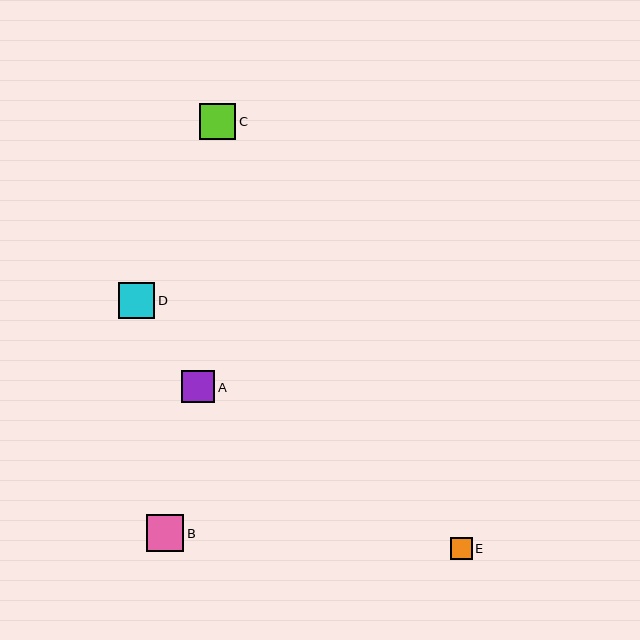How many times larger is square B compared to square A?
Square B is approximately 1.1 times the size of square A.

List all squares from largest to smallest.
From largest to smallest: B, C, D, A, E.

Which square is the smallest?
Square E is the smallest with a size of approximately 22 pixels.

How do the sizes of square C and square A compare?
Square C and square A are approximately the same size.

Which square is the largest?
Square B is the largest with a size of approximately 38 pixels.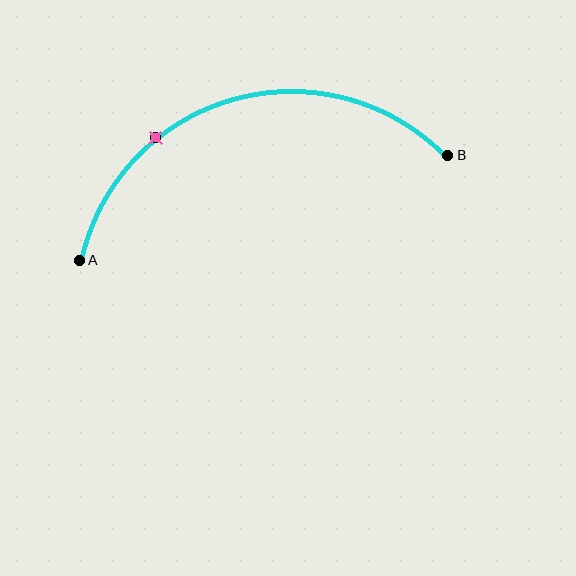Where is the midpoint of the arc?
The arc midpoint is the point on the curve farthest from the straight line joining A and B. It sits above that line.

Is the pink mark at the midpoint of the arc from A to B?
No. The pink mark lies on the arc but is closer to endpoint A. The arc midpoint would be at the point on the curve equidistant along the arc from both A and B.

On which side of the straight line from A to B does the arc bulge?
The arc bulges above the straight line connecting A and B.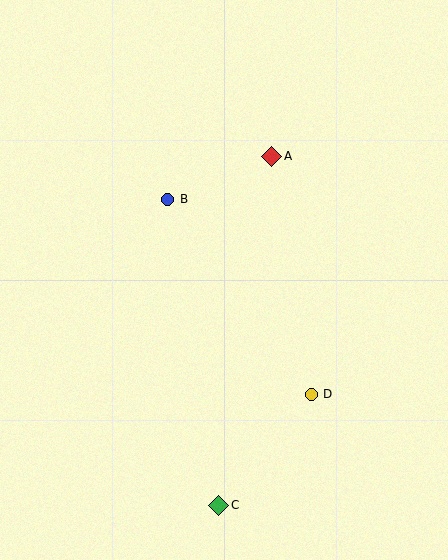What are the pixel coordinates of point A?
Point A is at (272, 156).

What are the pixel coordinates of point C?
Point C is at (219, 505).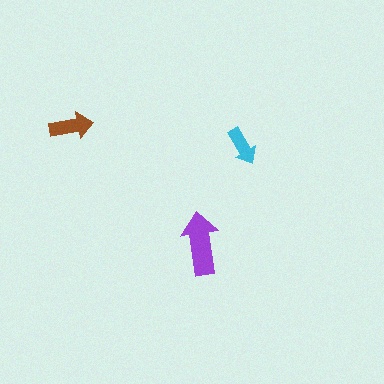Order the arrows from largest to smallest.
the purple one, the brown one, the cyan one.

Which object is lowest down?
The purple arrow is bottommost.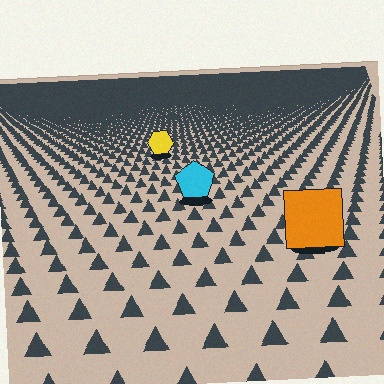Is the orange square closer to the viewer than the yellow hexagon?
Yes. The orange square is closer — you can tell from the texture gradient: the ground texture is coarser near it.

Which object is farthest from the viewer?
The yellow hexagon is farthest from the viewer. It appears smaller and the ground texture around it is denser.